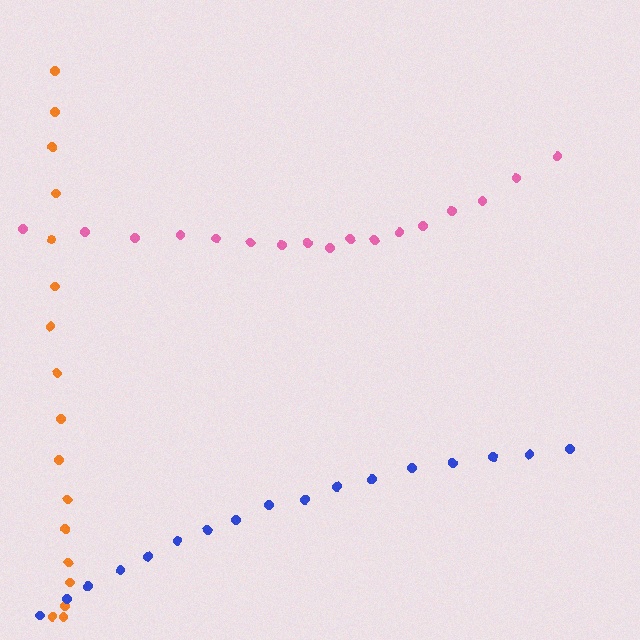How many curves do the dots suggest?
There are 3 distinct paths.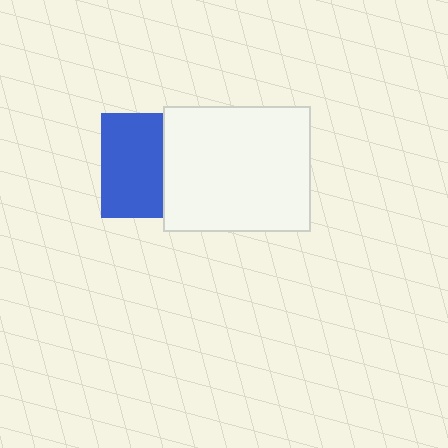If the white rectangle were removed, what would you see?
You would see the complete blue square.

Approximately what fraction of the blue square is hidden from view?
Roughly 40% of the blue square is hidden behind the white rectangle.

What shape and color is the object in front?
The object in front is a white rectangle.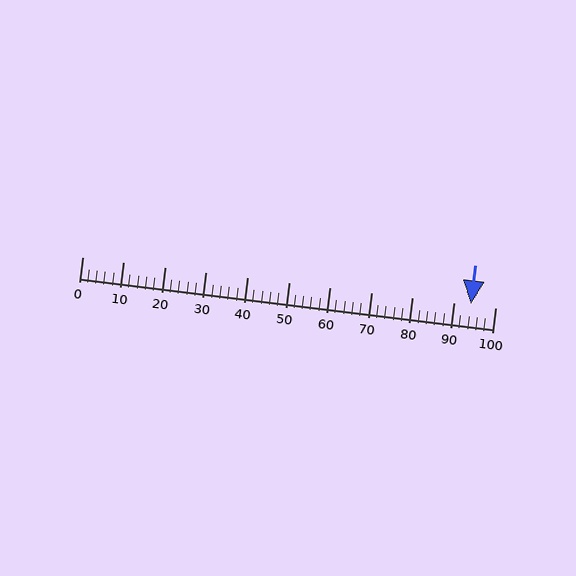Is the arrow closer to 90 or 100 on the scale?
The arrow is closer to 90.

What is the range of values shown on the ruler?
The ruler shows values from 0 to 100.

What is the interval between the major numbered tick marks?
The major tick marks are spaced 10 units apart.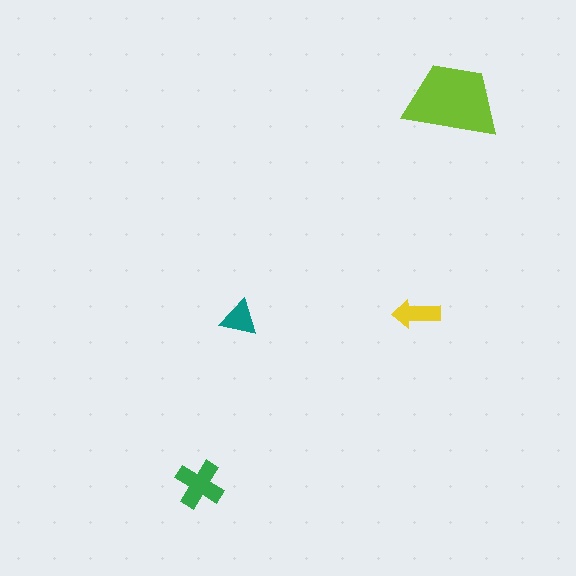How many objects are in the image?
There are 4 objects in the image.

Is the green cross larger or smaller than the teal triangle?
Larger.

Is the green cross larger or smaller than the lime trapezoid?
Smaller.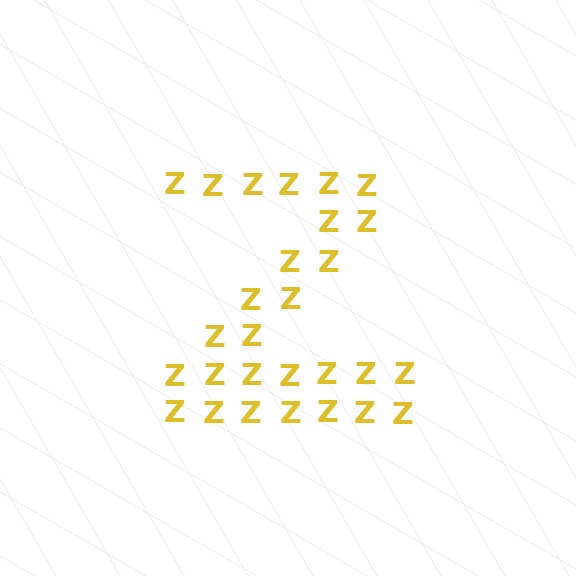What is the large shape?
The large shape is the letter Z.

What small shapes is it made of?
It is made of small letter Z's.